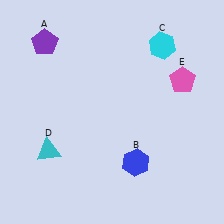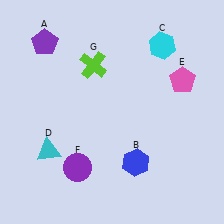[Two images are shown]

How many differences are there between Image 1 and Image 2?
There are 2 differences between the two images.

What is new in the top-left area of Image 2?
A lime cross (G) was added in the top-left area of Image 2.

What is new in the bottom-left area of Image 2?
A purple circle (F) was added in the bottom-left area of Image 2.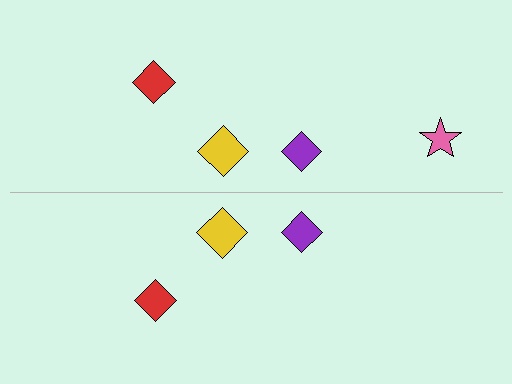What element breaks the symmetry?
A pink star is missing from the bottom side.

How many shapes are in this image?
There are 7 shapes in this image.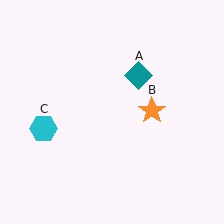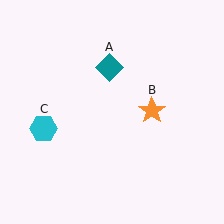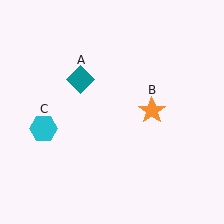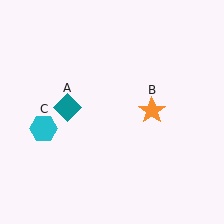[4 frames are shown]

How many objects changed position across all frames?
1 object changed position: teal diamond (object A).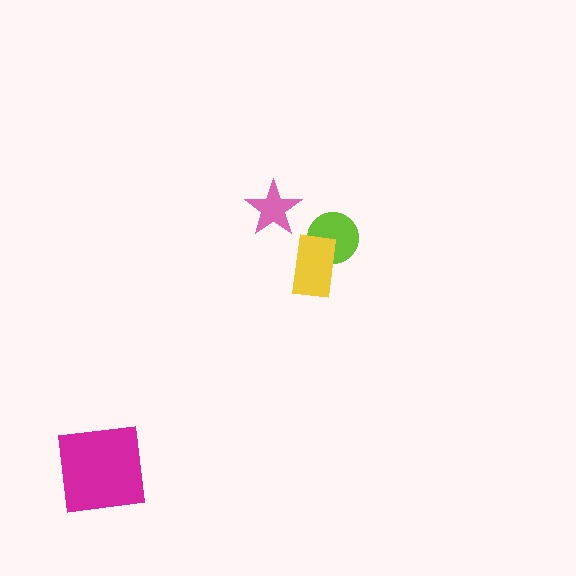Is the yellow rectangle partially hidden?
No, no other shape covers it.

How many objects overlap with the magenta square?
0 objects overlap with the magenta square.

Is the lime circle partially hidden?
Yes, it is partially covered by another shape.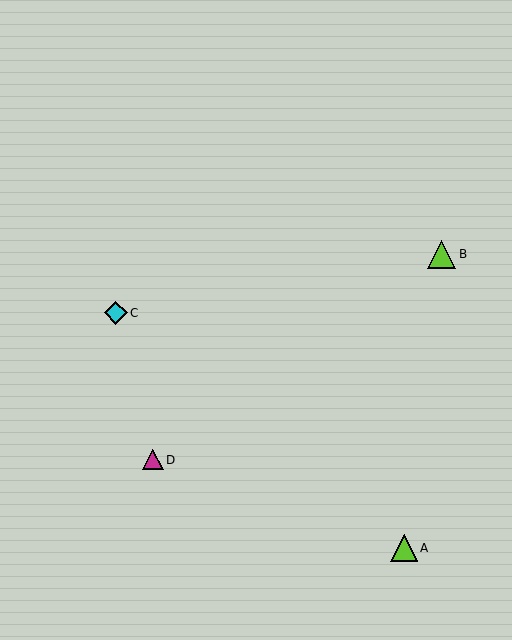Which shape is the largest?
The lime triangle (labeled B) is the largest.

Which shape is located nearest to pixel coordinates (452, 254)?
The lime triangle (labeled B) at (441, 254) is nearest to that location.